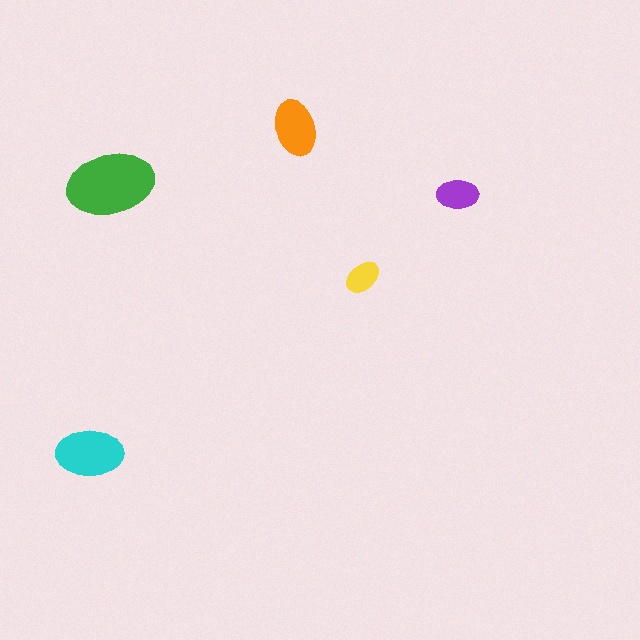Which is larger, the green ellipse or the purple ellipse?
The green one.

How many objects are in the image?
There are 5 objects in the image.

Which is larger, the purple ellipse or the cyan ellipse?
The cyan one.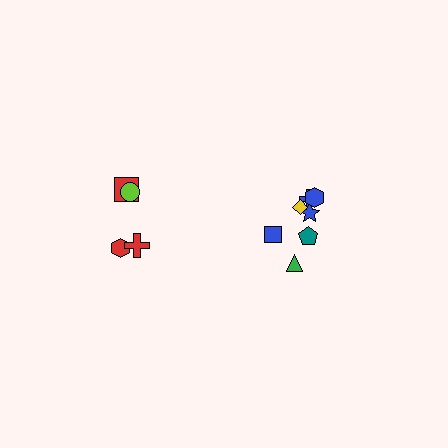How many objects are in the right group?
There are 7 objects.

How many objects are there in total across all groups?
There are 11 objects.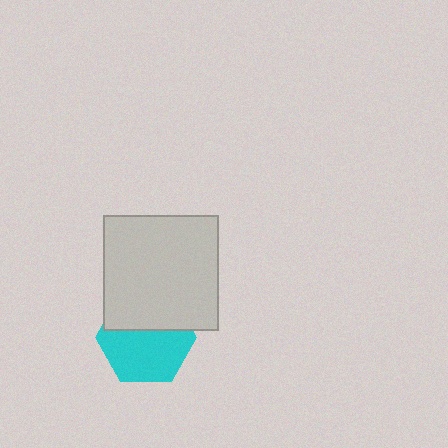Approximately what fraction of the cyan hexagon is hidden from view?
Roughly 41% of the cyan hexagon is hidden behind the light gray square.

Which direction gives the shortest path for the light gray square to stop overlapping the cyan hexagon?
Moving up gives the shortest separation.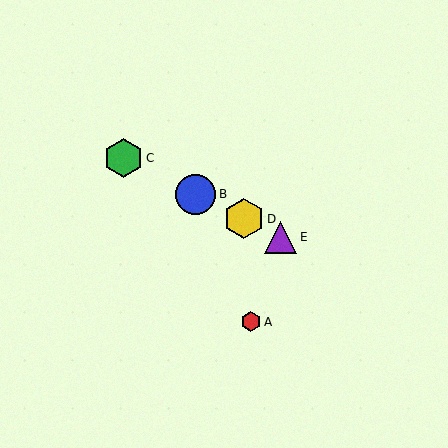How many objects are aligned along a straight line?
4 objects (B, C, D, E) are aligned along a straight line.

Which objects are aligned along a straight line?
Objects B, C, D, E are aligned along a straight line.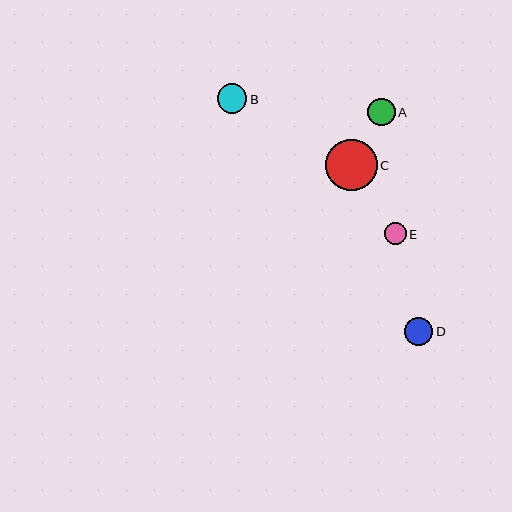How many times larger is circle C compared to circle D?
Circle C is approximately 1.8 times the size of circle D.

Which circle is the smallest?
Circle E is the smallest with a size of approximately 21 pixels.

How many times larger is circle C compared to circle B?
Circle C is approximately 1.7 times the size of circle B.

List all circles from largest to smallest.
From largest to smallest: C, B, D, A, E.